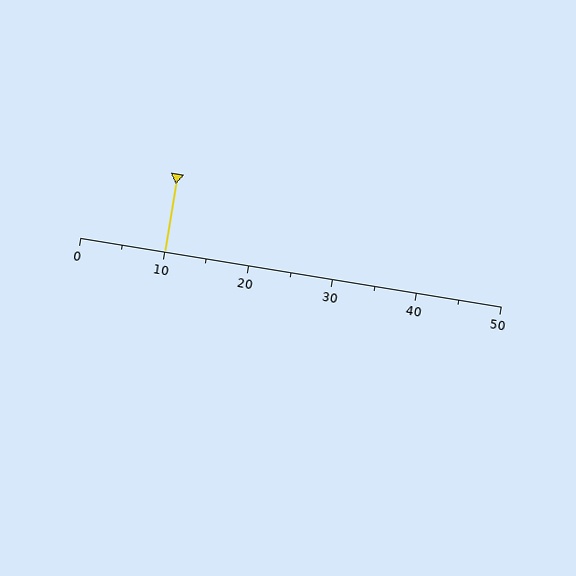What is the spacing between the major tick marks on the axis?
The major ticks are spaced 10 apart.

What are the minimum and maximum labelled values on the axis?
The axis runs from 0 to 50.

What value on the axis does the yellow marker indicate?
The marker indicates approximately 10.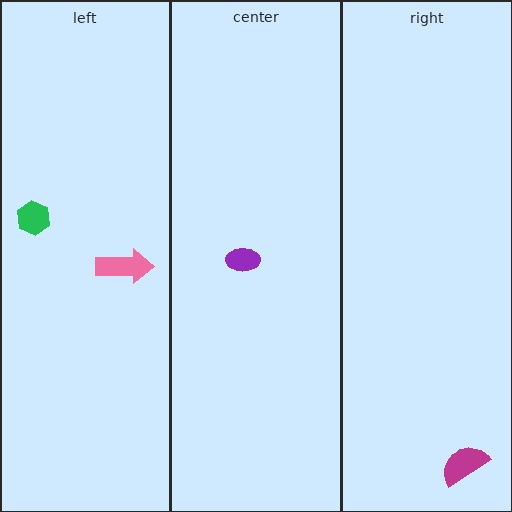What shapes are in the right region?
The magenta semicircle.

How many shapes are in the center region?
1.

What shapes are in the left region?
The pink arrow, the green hexagon.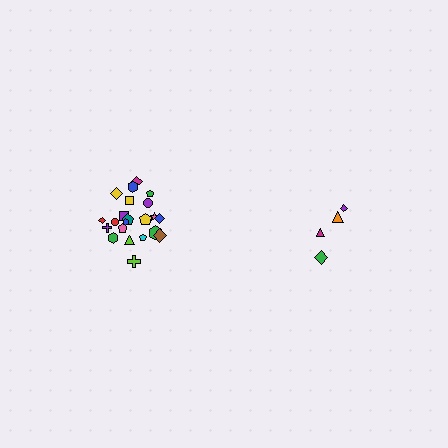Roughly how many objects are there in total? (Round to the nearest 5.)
Roughly 25 objects in total.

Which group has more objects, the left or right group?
The left group.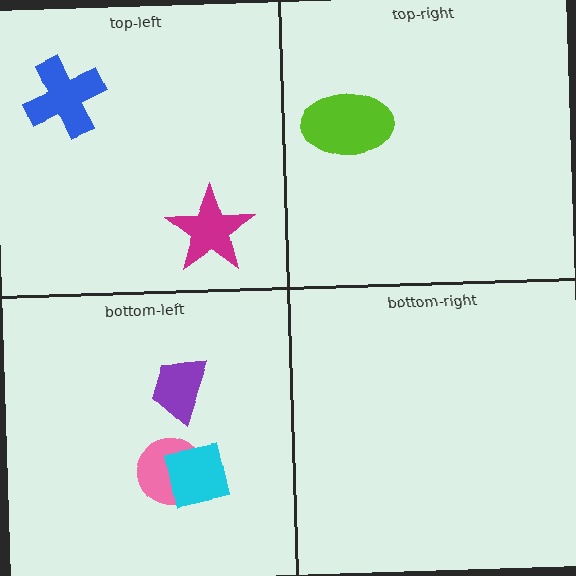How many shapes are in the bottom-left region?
3.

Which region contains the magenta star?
The top-left region.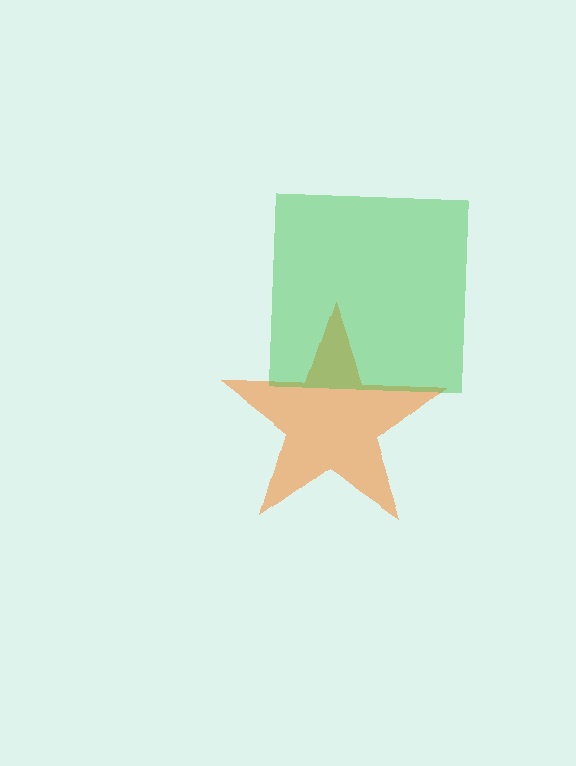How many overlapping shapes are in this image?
There are 2 overlapping shapes in the image.